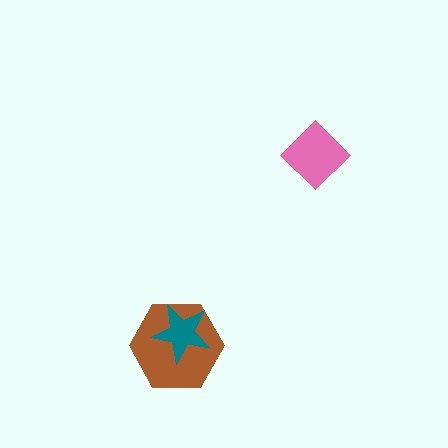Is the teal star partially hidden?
No, no other shape covers it.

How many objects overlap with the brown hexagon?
1 object overlaps with the brown hexagon.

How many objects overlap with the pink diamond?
0 objects overlap with the pink diamond.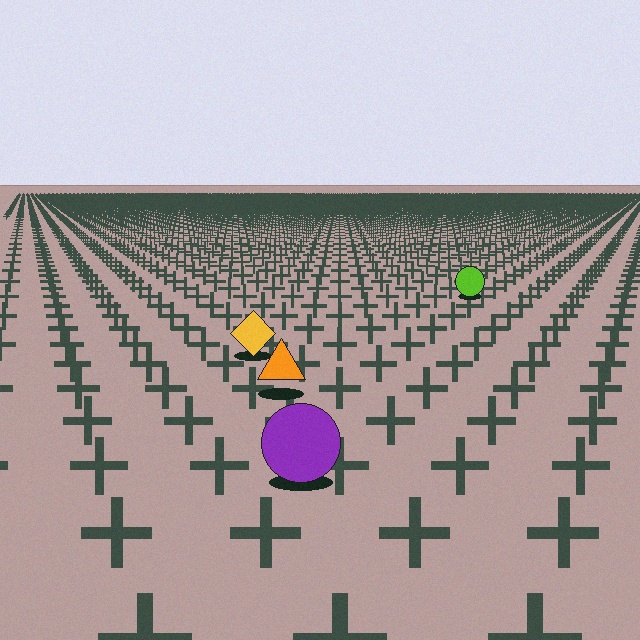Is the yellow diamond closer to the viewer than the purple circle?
No. The purple circle is closer — you can tell from the texture gradient: the ground texture is coarser near it.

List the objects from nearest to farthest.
From nearest to farthest: the purple circle, the orange triangle, the yellow diamond, the lime circle.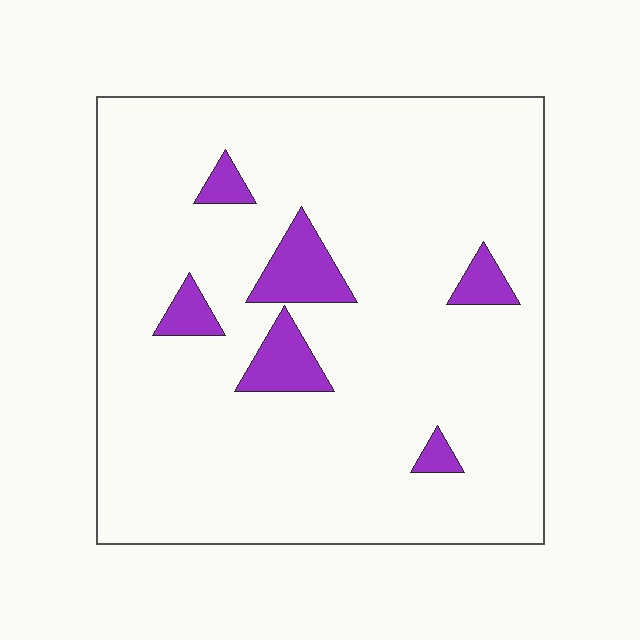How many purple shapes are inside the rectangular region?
6.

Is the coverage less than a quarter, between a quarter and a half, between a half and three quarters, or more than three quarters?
Less than a quarter.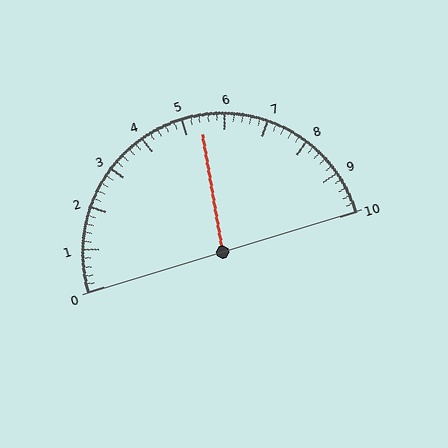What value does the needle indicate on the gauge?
The needle indicates approximately 5.4.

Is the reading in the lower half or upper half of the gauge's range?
The reading is in the upper half of the range (0 to 10).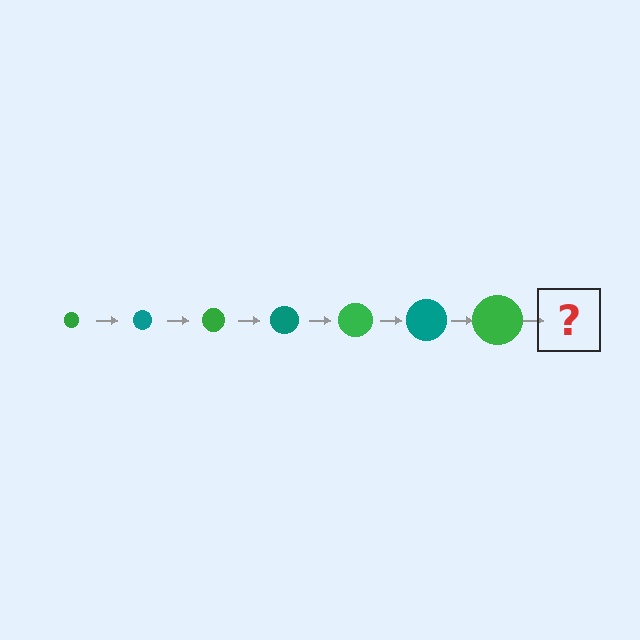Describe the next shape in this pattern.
It should be a teal circle, larger than the previous one.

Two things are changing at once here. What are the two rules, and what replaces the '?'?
The two rules are that the circle grows larger each step and the color cycles through green and teal. The '?' should be a teal circle, larger than the previous one.